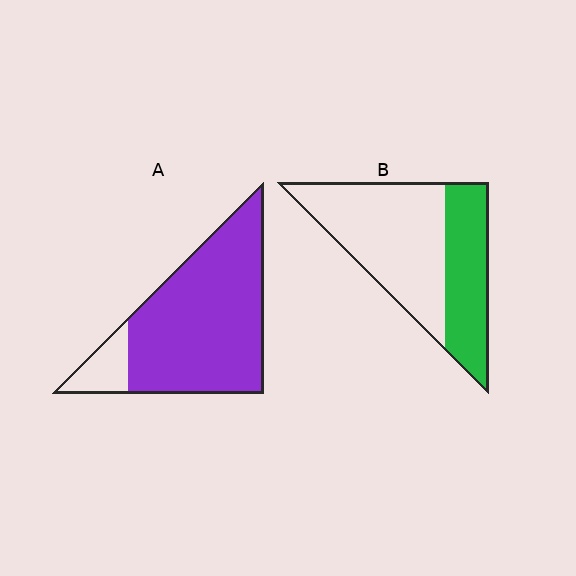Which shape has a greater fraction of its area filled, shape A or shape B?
Shape A.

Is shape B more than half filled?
No.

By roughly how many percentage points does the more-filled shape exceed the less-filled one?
By roughly 50 percentage points (A over B).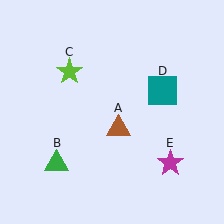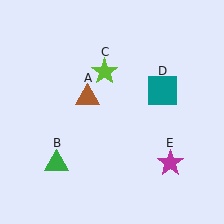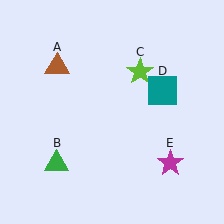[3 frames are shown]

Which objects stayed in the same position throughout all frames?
Green triangle (object B) and teal square (object D) and magenta star (object E) remained stationary.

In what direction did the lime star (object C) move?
The lime star (object C) moved right.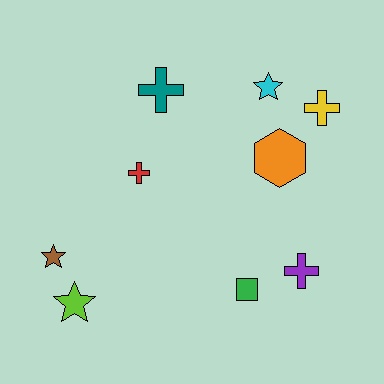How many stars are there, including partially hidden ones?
There are 3 stars.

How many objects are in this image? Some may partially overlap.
There are 9 objects.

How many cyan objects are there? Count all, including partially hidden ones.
There is 1 cyan object.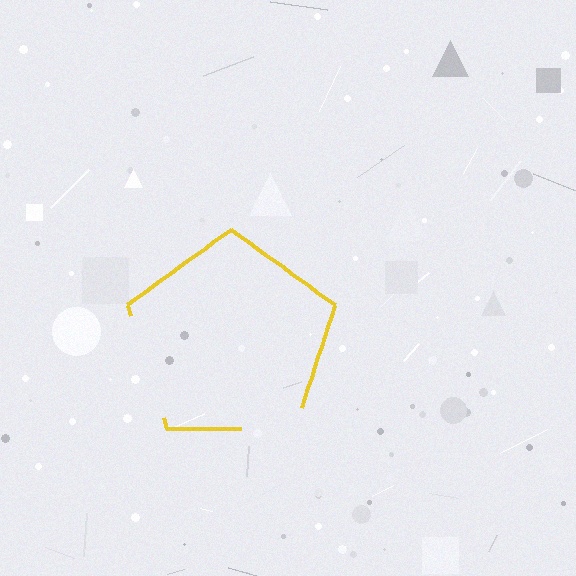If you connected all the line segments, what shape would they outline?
They would outline a pentagon.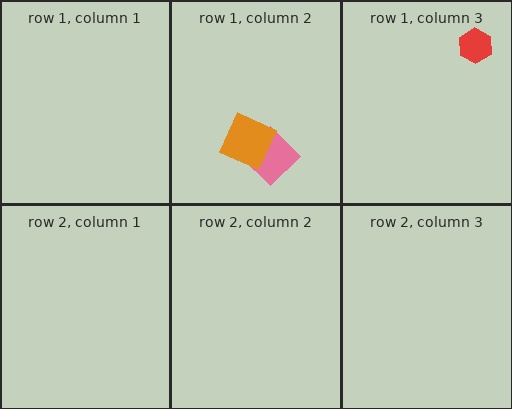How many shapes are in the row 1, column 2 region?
2.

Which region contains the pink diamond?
The row 1, column 2 region.